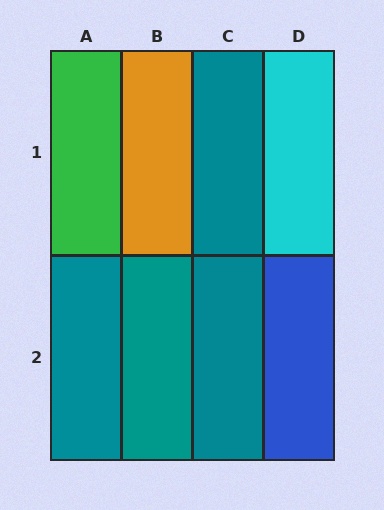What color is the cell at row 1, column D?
Cyan.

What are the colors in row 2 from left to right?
Teal, teal, teal, blue.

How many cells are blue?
1 cell is blue.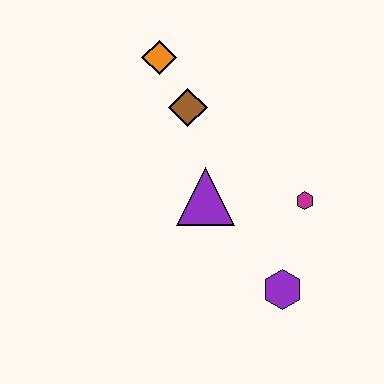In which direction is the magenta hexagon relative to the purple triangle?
The magenta hexagon is to the right of the purple triangle.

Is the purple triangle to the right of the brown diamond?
Yes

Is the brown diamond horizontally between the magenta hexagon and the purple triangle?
No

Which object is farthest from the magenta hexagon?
The orange diamond is farthest from the magenta hexagon.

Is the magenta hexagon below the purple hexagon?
No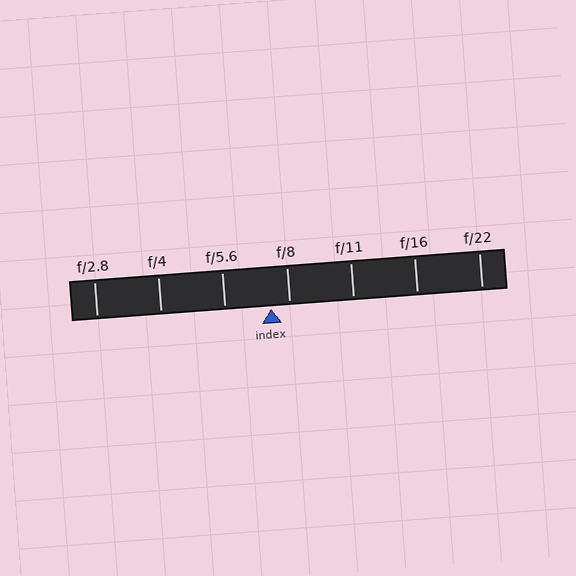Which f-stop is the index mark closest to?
The index mark is closest to f/8.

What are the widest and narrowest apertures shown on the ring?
The widest aperture shown is f/2.8 and the narrowest is f/22.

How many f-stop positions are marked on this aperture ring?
There are 7 f-stop positions marked.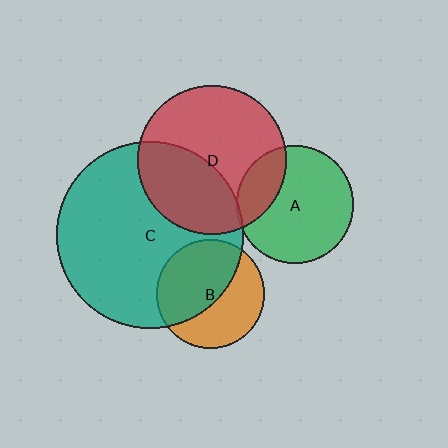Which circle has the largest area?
Circle C (teal).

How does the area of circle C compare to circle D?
Approximately 1.6 times.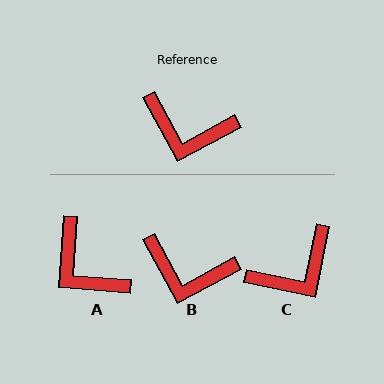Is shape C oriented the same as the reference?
No, it is off by about 50 degrees.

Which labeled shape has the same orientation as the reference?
B.